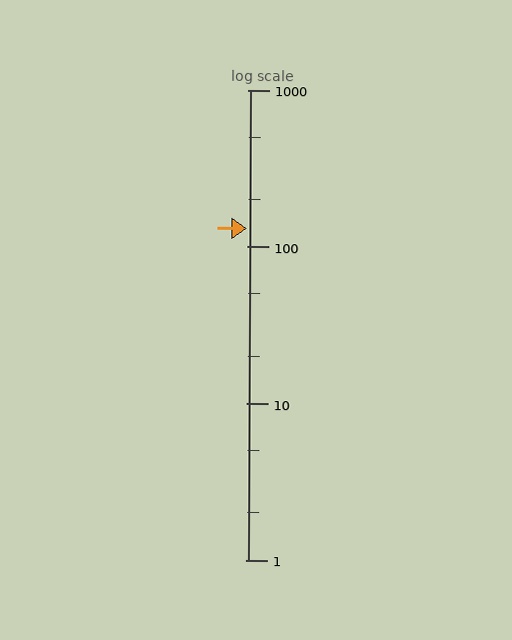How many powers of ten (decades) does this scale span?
The scale spans 3 decades, from 1 to 1000.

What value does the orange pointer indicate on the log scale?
The pointer indicates approximately 130.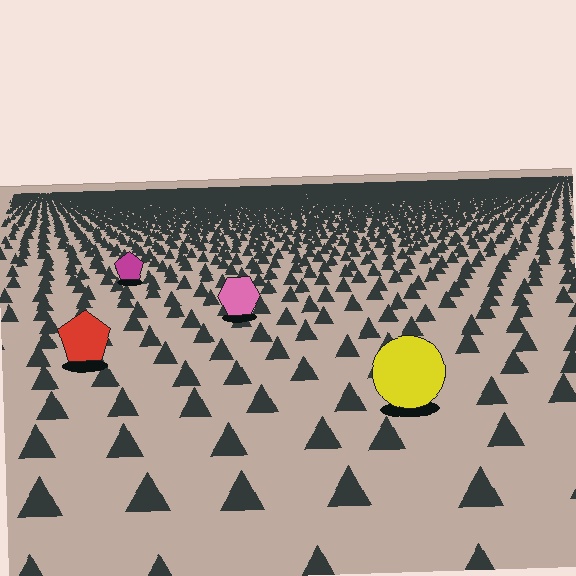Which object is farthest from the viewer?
The magenta pentagon is farthest from the viewer. It appears smaller and the ground texture around it is denser.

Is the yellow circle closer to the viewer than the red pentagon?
Yes. The yellow circle is closer — you can tell from the texture gradient: the ground texture is coarser near it.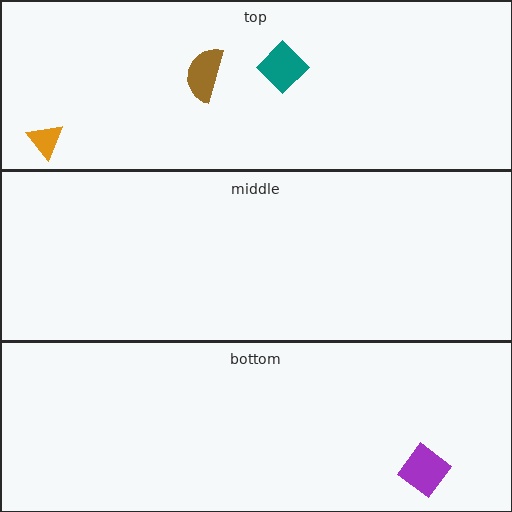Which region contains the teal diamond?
The top region.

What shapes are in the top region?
The orange triangle, the teal diamond, the brown semicircle.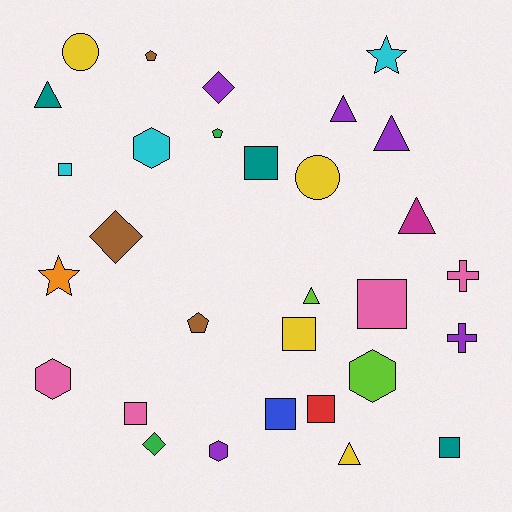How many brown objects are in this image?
There are 3 brown objects.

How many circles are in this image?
There are 2 circles.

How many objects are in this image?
There are 30 objects.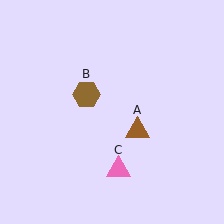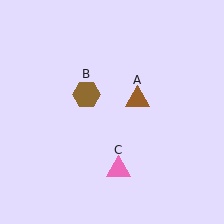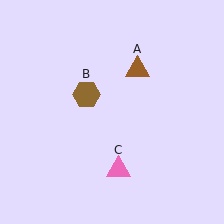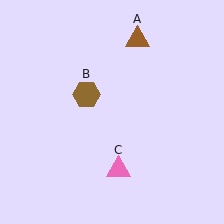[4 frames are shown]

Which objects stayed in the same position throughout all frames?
Brown hexagon (object B) and pink triangle (object C) remained stationary.